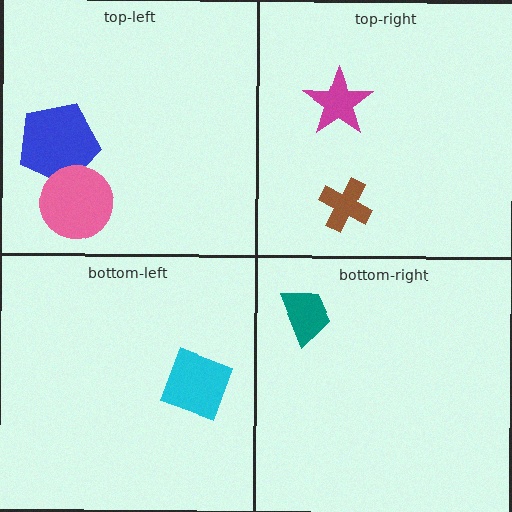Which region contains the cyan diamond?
The bottom-left region.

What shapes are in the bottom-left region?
The cyan diamond.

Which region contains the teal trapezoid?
The bottom-right region.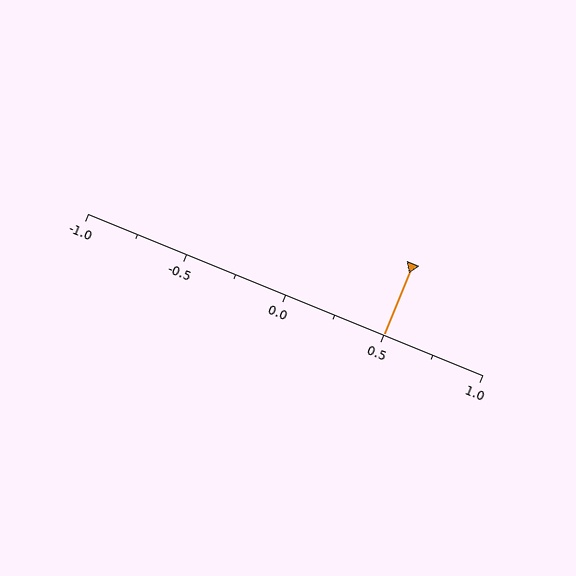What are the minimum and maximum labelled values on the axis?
The axis runs from -1.0 to 1.0.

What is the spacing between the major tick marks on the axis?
The major ticks are spaced 0.5 apart.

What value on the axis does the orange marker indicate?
The marker indicates approximately 0.5.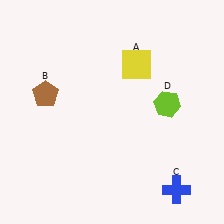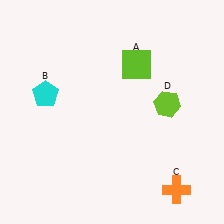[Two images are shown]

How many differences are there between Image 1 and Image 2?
There are 3 differences between the two images.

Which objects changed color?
A changed from yellow to lime. B changed from brown to cyan. C changed from blue to orange.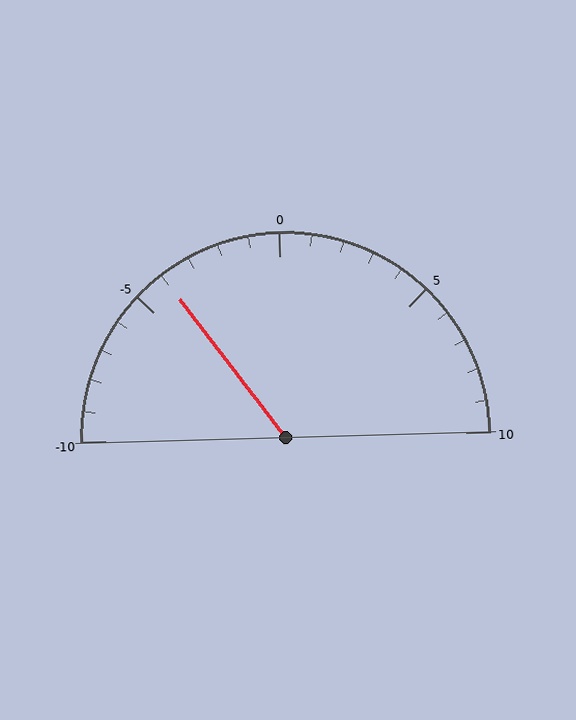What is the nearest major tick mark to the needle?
The nearest major tick mark is -5.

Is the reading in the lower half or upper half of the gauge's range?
The reading is in the lower half of the range (-10 to 10).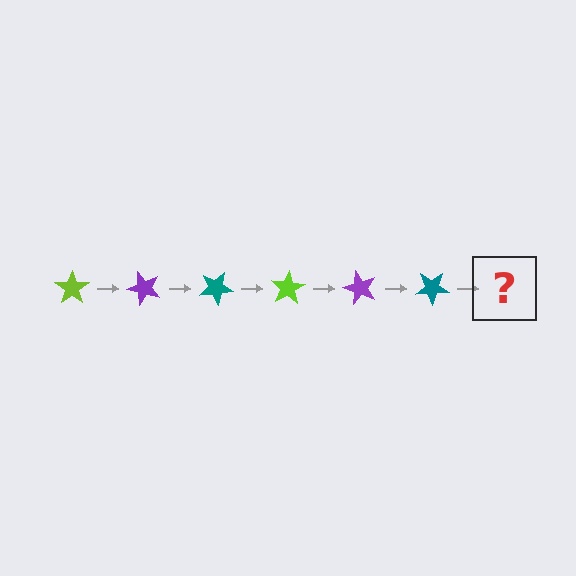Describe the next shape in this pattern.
It should be a lime star, rotated 300 degrees from the start.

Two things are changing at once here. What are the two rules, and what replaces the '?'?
The two rules are that it rotates 50 degrees each step and the color cycles through lime, purple, and teal. The '?' should be a lime star, rotated 300 degrees from the start.